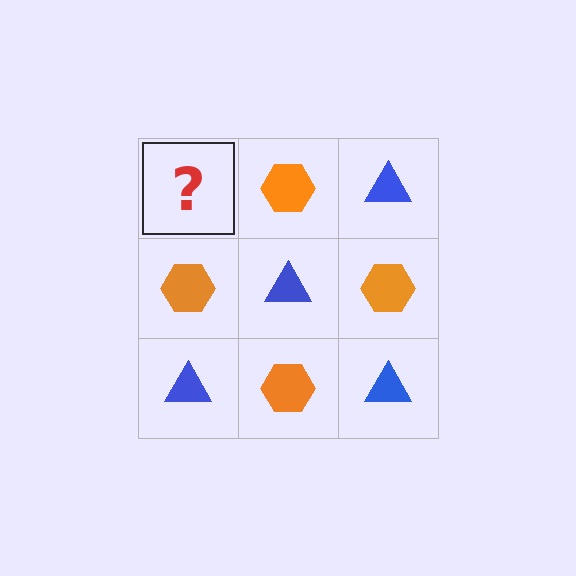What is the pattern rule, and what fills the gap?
The rule is that it alternates blue triangle and orange hexagon in a checkerboard pattern. The gap should be filled with a blue triangle.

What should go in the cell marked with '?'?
The missing cell should contain a blue triangle.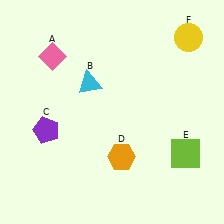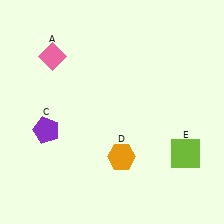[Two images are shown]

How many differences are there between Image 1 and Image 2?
There are 2 differences between the two images.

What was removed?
The cyan triangle (B), the yellow circle (F) were removed in Image 2.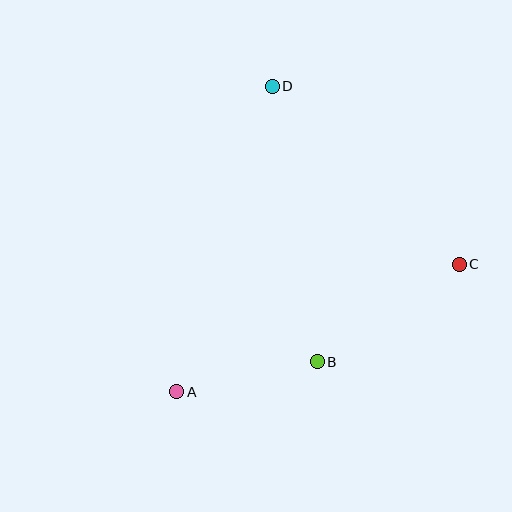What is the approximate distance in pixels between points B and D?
The distance between B and D is approximately 279 pixels.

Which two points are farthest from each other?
Points A and D are farthest from each other.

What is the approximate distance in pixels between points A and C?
The distance between A and C is approximately 310 pixels.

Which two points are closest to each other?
Points A and B are closest to each other.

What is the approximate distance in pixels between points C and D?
The distance between C and D is approximately 259 pixels.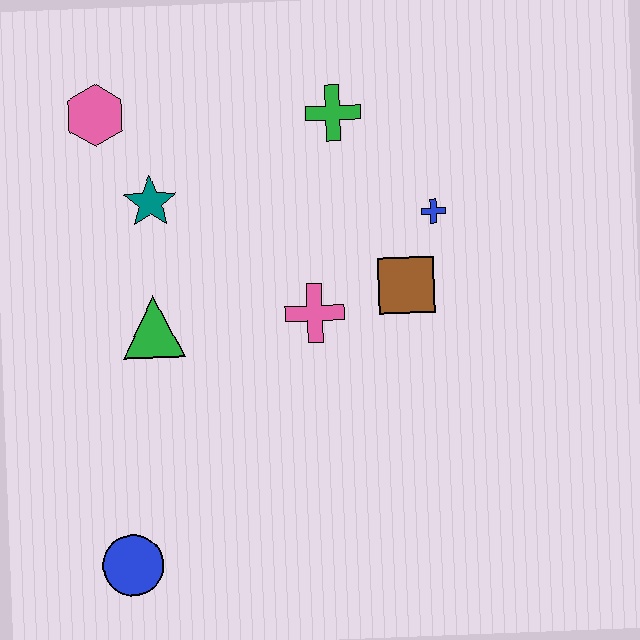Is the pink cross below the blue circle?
No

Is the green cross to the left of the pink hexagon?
No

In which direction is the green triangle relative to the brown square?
The green triangle is to the left of the brown square.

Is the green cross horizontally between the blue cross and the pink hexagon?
Yes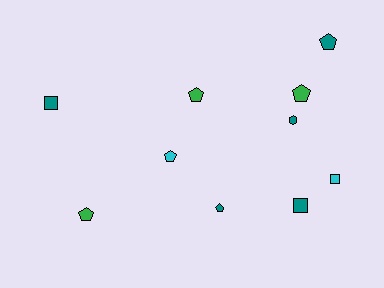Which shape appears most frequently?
Pentagon, with 6 objects.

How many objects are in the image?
There are 10 objects.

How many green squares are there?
There are no green squares.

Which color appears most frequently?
Teal, with 5 objects.